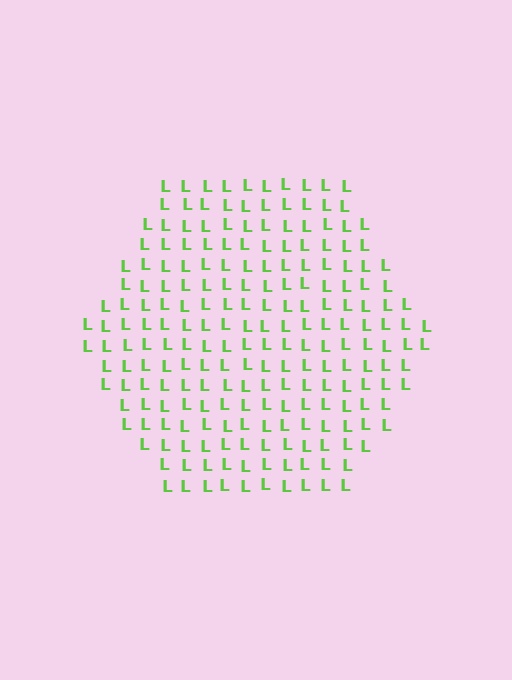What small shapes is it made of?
It is made of small letter L's.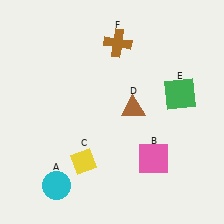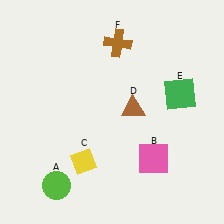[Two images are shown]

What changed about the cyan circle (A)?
In Image 1, A is cyan. In Image 2, it changed to lime.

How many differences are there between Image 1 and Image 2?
There is 1 difference between the two images.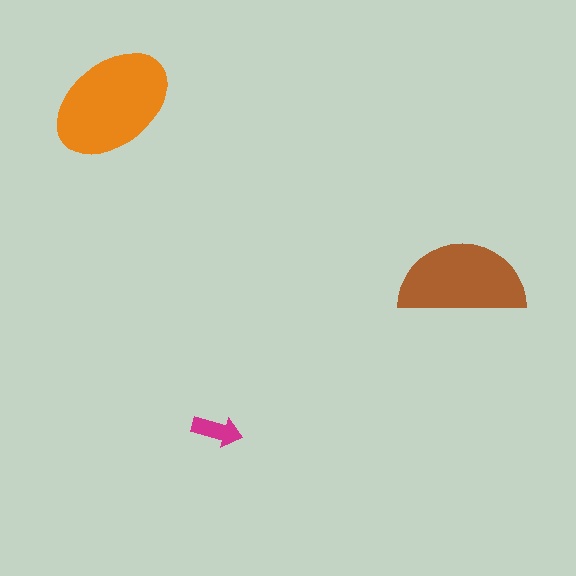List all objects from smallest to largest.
The magenta arrow, the brown semicircle, the orange ellipse.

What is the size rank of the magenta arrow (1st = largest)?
3rd.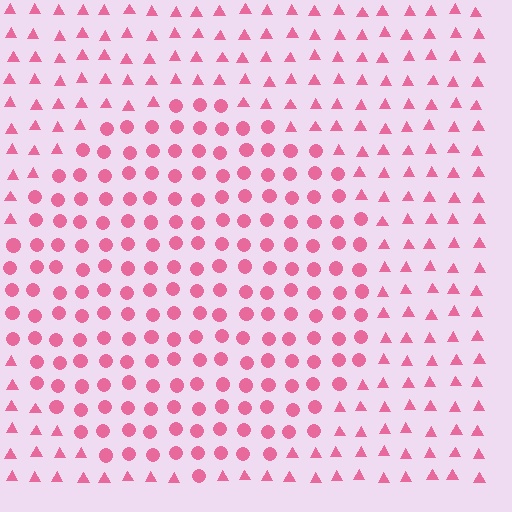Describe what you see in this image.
The image is filled with small pink elements arranged in a uniform grid. A circle-shaped region contains circles, while the surrounding area contains triangles. The boundary is defined purely by the change in element shape.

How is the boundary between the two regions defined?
The boundary is defined by a change in element shape: circles inside vs. triangles outside. All elements share the same color and spacing.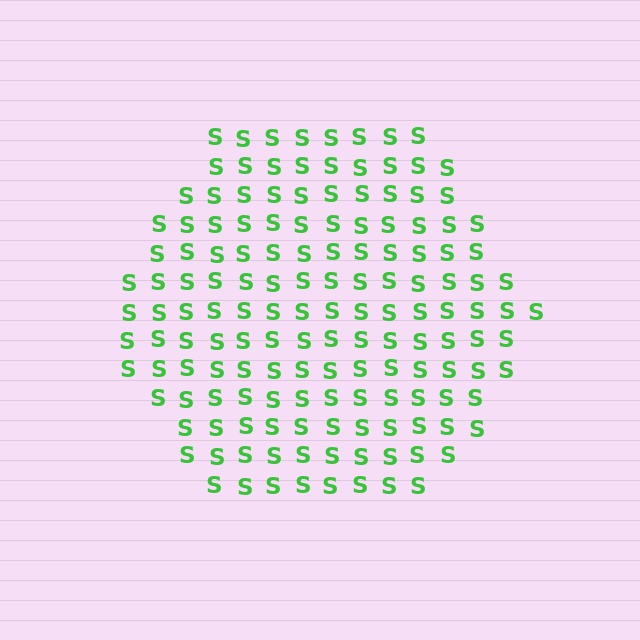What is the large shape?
The large shape is a hexagon.